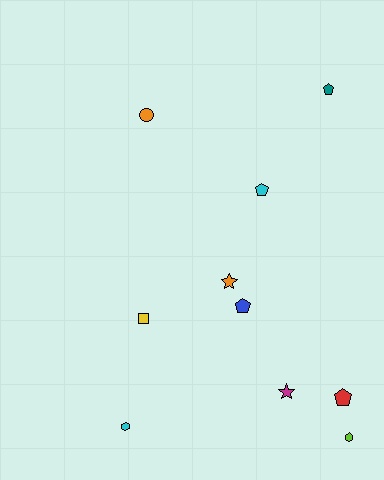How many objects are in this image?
There are 10 objects.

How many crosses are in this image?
There are no crosses.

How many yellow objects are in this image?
There is 1 yellow object.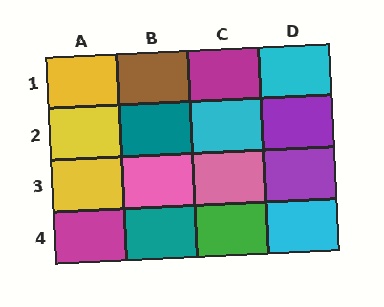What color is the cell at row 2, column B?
Teal.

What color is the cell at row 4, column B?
Teal.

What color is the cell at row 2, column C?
Cyan.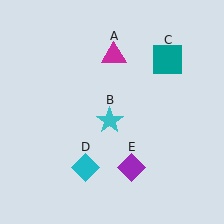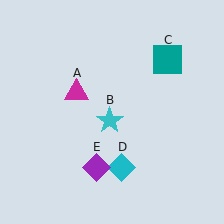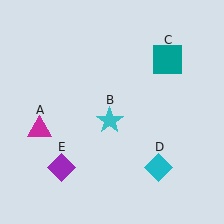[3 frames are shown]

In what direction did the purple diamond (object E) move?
The purple diamond (object E) moved left.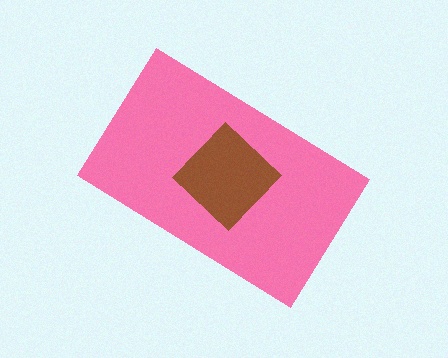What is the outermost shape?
The pink rectangle.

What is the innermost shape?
The brown diamond.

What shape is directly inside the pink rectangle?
The brown diamond.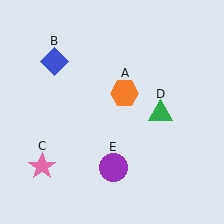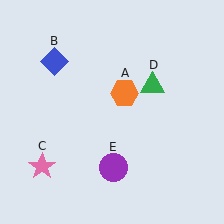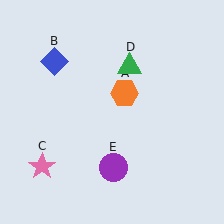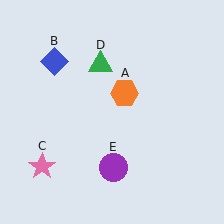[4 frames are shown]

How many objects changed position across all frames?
1 object changed position: green triangle (object D).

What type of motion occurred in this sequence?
The green triangle (object D) rotated counterclockwise around the center of the scene.